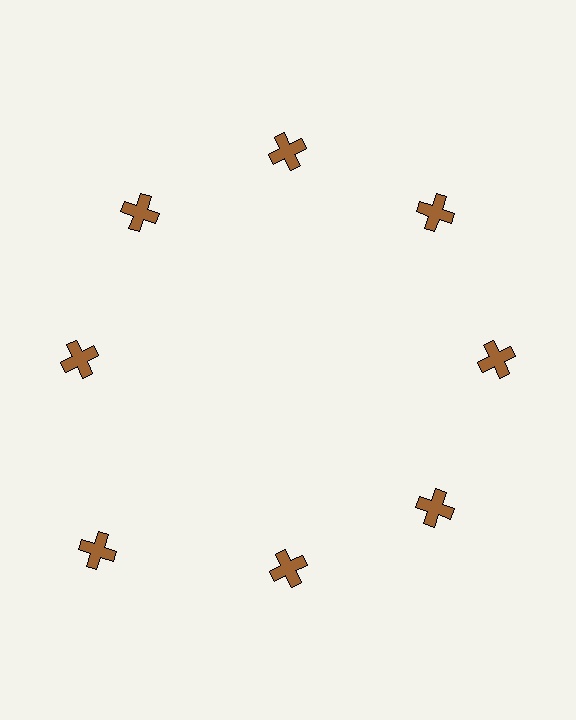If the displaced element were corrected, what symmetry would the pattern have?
It would have 8-fold rotational symmetry — the pattern would map onto itself every 45 degrees.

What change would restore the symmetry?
The symmetry would be restored by moving it inward, back onto the ring so that all 8 crosses sit at equal angles and equal distance from the center.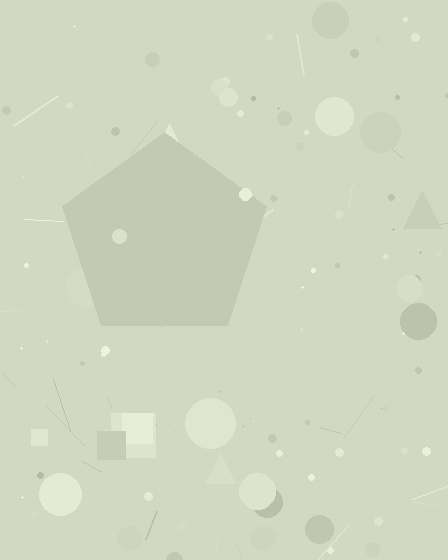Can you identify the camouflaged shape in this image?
The camouflaged shape is a pentagon.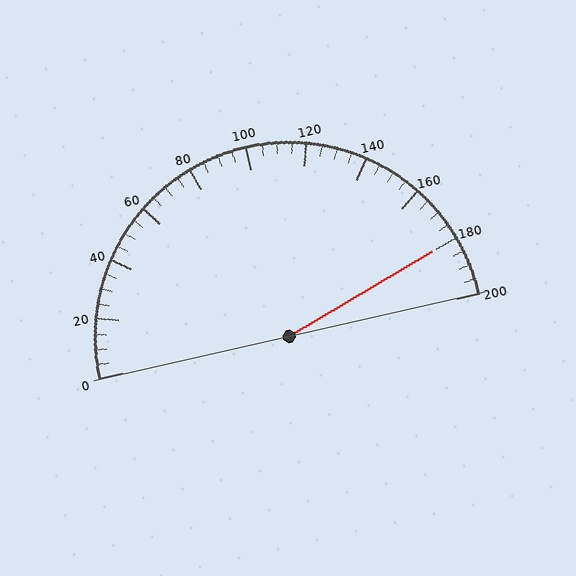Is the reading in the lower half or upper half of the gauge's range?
The reading is in the upper half of the range (0 to 200).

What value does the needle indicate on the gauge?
The needle indicates approximately 180.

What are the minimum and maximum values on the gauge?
The gauge ranges from 0 to 200.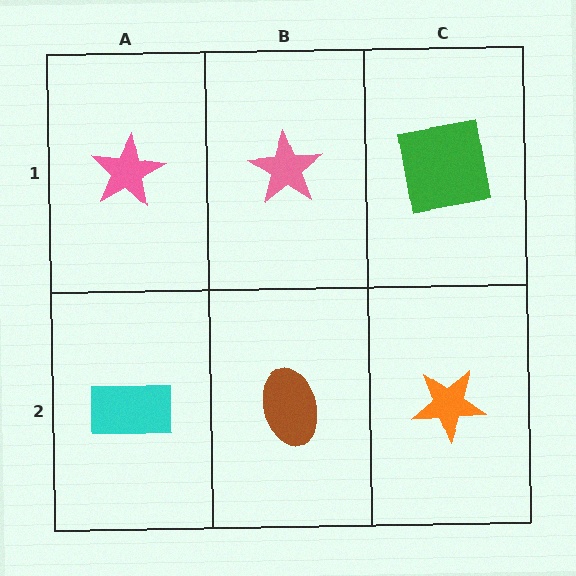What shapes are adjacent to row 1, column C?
An orange star (row 2, column C), a pink star (row 1, column B).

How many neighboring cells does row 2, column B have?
3.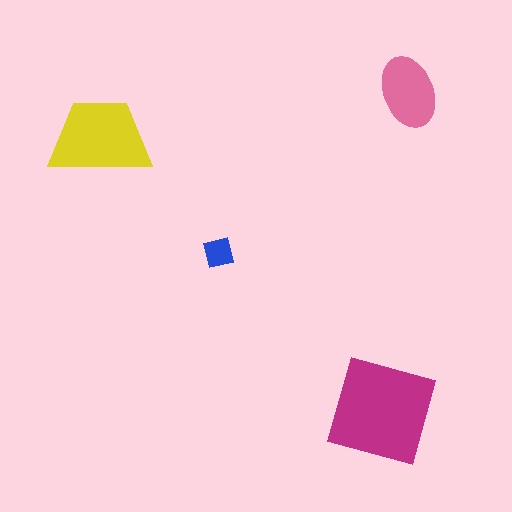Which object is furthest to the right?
The pink ellipse is rightmost.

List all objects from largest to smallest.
The magenta square, the yellow trapezoid, the pink ellipse, the blue square.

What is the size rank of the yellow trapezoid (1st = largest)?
2nd.